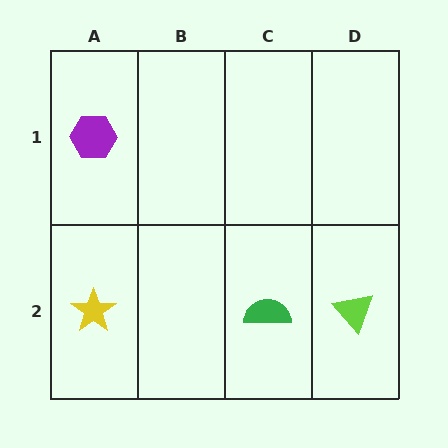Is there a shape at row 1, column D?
No, that cell is empty.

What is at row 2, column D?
A lime triangle.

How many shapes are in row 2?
3 shapes.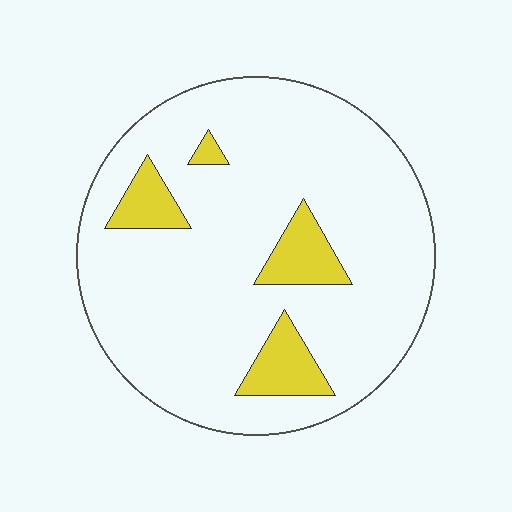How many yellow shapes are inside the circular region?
4.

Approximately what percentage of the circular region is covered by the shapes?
Approximately 15%.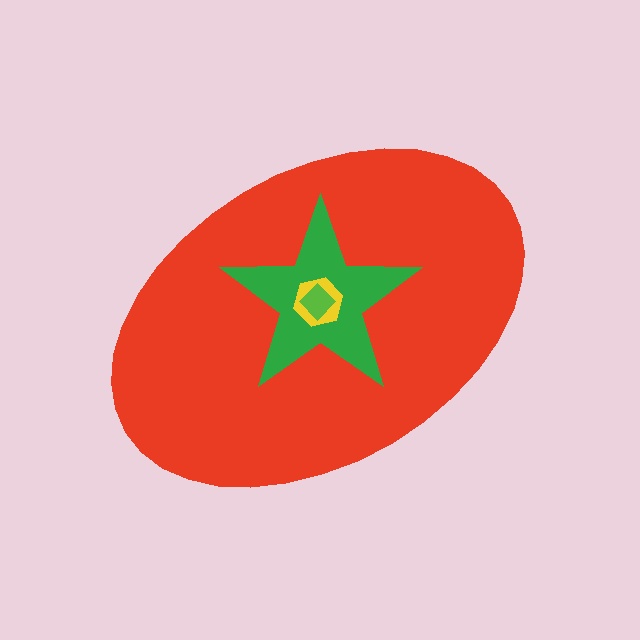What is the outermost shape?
The red ellipse.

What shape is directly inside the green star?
The yellow hexagon.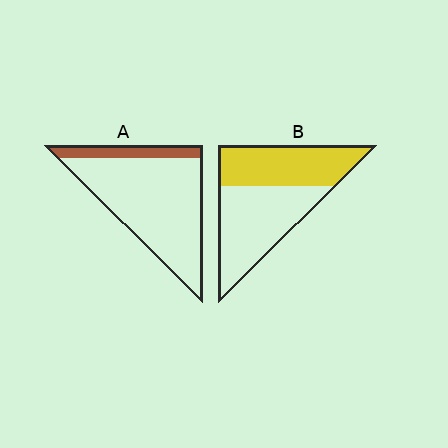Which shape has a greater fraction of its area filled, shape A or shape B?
Shape B.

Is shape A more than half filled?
No.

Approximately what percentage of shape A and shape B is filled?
A is approximately 15% and B is approximately 45%.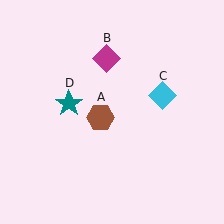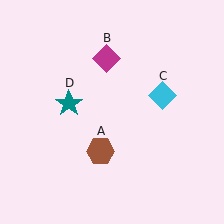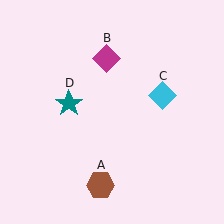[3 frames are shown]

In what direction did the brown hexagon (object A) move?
The brown hexagon (object A) moved down.